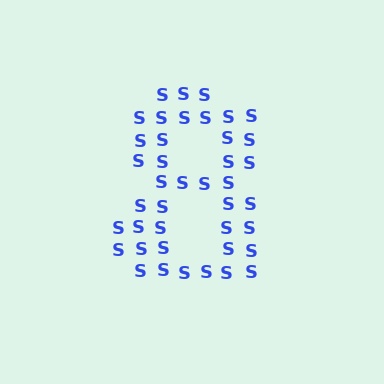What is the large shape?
The large shape is the digit 8.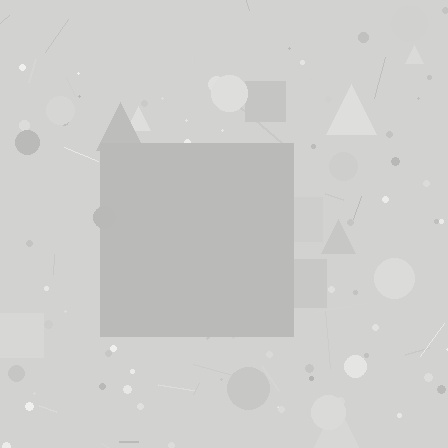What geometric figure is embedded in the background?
A square is embedded in the background.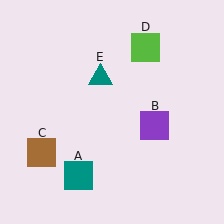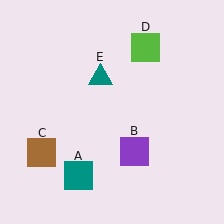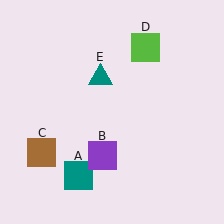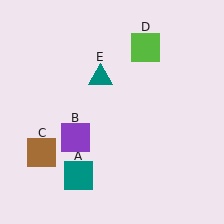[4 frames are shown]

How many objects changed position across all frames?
1 object changed position: purple square (object B).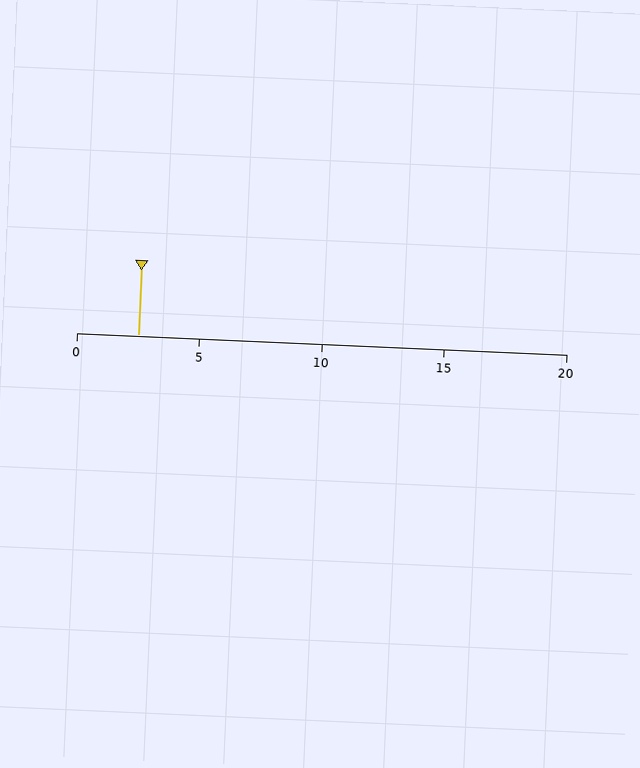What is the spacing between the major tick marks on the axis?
The major ticks are spaced 5 apart.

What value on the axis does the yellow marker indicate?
The marker indicates approximately 2.5.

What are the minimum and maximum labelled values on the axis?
The axis runs from 0 to 20.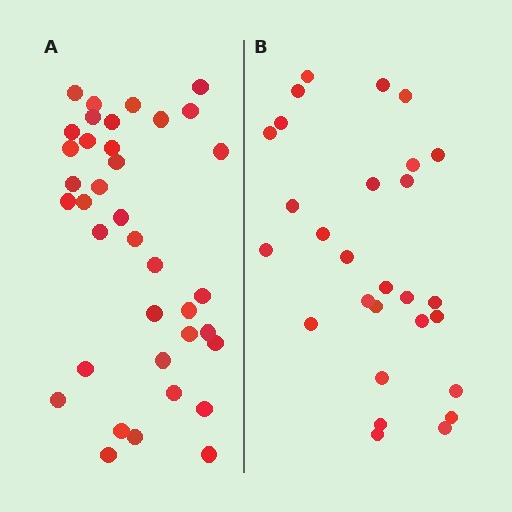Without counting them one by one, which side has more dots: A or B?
Region A (the left region) has more dots.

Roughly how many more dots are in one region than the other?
Region A has roughly 8 or so more dots than region B.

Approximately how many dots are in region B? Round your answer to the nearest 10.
About 30 dots. (The exact count is 28, which rounds to 30.)